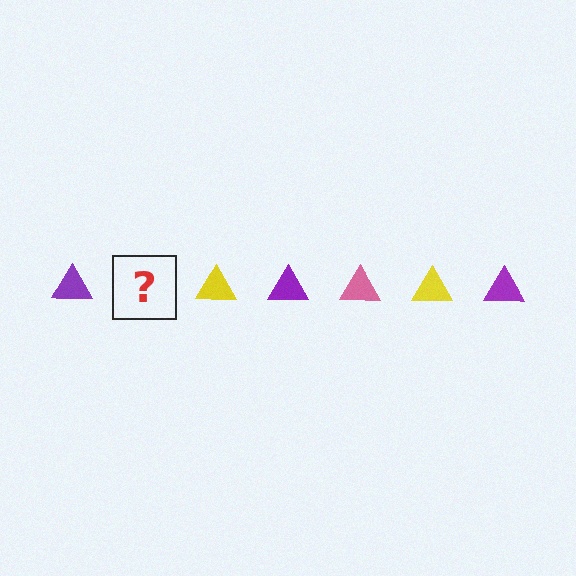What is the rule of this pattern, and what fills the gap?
The rule is that the pattern cycles through purple, pink, yellow triangles. The gap should be filled with a pink triangle.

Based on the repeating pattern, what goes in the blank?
The blank should be a pink triangle.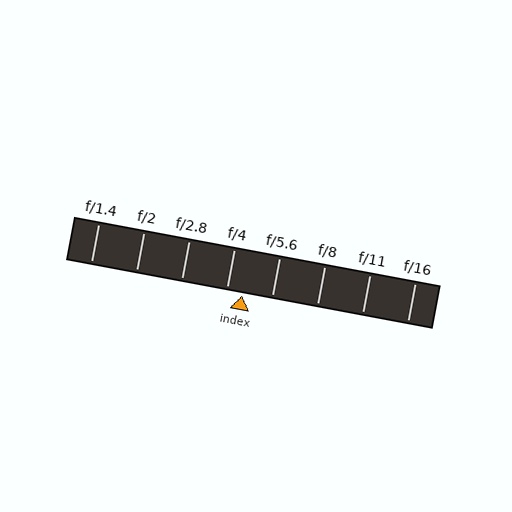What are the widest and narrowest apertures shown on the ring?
The widest aperture shown is f/1.4 and the narrowest is f/16.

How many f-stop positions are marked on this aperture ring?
There are 8 f-stop positions marked.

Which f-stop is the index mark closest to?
The index mark is closest to f/4.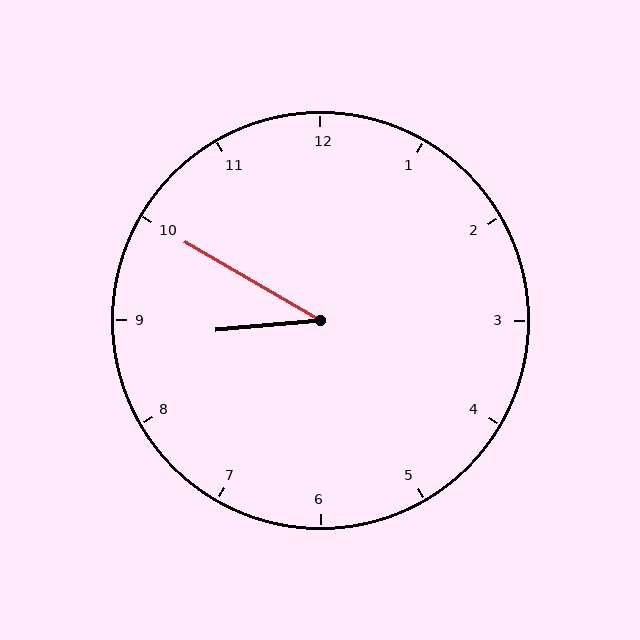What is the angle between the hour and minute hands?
Approximately 35 degrees.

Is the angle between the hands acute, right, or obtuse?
It is acute.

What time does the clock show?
8:50.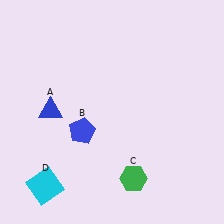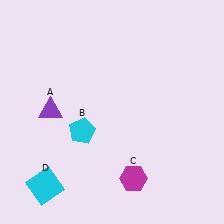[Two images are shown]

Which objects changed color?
A changed from blue to purple. B changed from blue to cyan. C changed from green to magenta.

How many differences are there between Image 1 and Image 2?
There are 3 differences between the two images.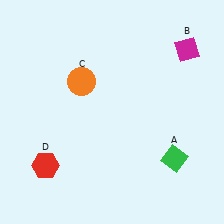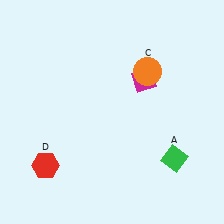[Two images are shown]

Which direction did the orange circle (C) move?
The orange circle (C) moved right.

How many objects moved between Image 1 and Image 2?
2 objects moved between the two images.